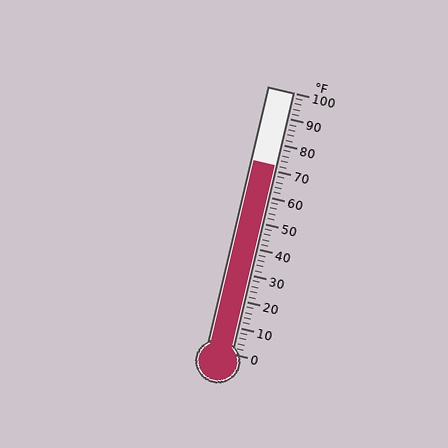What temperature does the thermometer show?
The thermometer shows approximately 72°F.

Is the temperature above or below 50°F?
The temperature is above 50°F.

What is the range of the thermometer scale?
The thermometer scale ranges from 0°F to 100°F.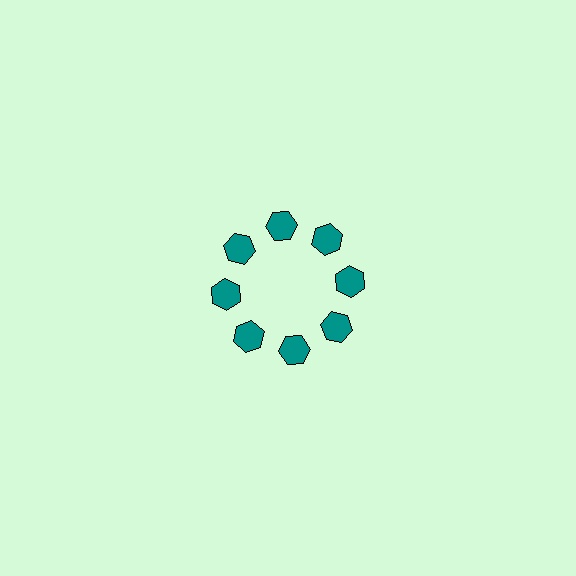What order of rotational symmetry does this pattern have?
This pattern has 8-fold rotational symmetry.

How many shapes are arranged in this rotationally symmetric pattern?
There are 8 shapes, arranged in 8 groups of 1.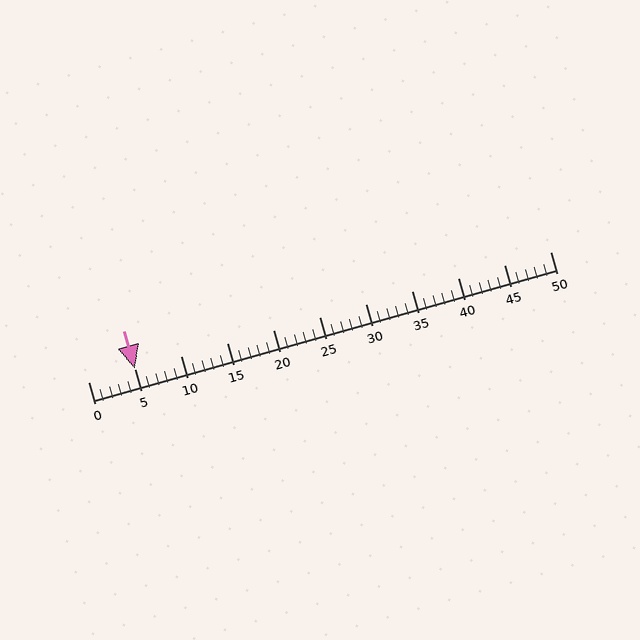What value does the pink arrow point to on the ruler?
The pink arrow points to approximately 5.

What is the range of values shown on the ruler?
The ruler shows values from 0 to 50.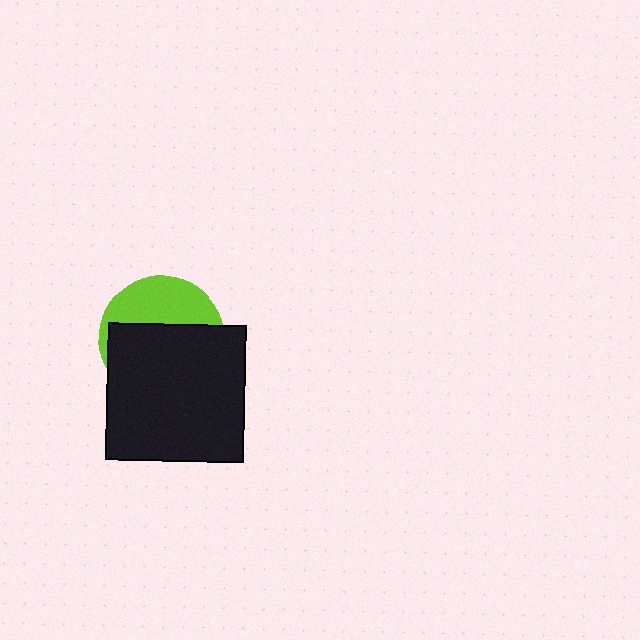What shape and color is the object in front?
The object in front is a black square.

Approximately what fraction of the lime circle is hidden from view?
Roughly 62% of the lime circle is hidden behind the black square.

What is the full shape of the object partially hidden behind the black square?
The partially hidden object is a lime circle.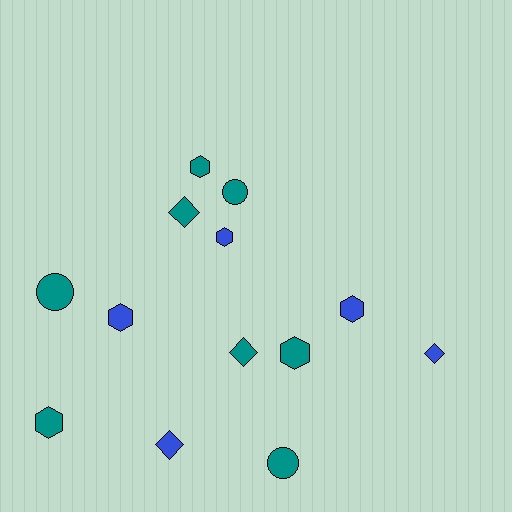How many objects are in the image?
There are 13 objects.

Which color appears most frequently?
Teal, with 8 objects.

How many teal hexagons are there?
There are 3 teal hexagons.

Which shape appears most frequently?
Hexagon, with 6 objects.